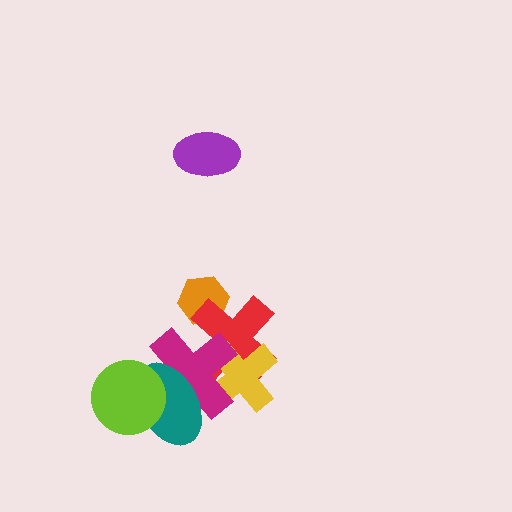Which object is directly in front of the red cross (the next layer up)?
The yellow cross is directly in front of the red cross.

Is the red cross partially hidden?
Yes, it is partially covered by another shape.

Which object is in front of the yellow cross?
The magenta cross is in front of the yellow cross.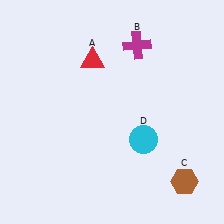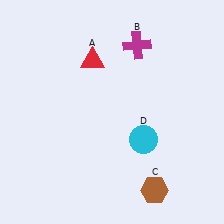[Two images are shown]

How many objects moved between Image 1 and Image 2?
1 object moved between the two images.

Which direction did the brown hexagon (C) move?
The brown hexagon (C) moved left.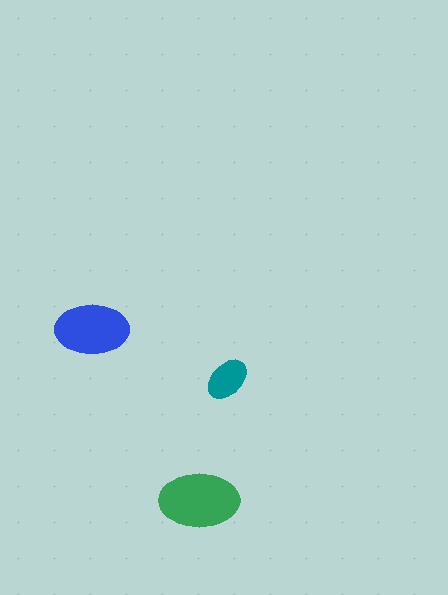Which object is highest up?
The blue ellipse is topmost.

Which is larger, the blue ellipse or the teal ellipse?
The blue one.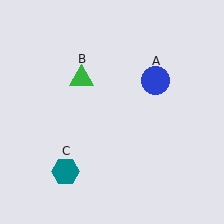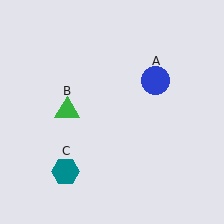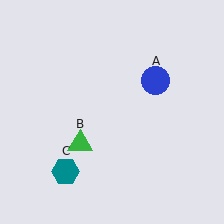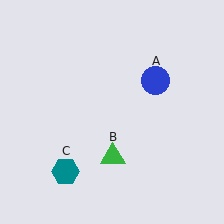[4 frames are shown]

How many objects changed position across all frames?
1 object changed position: green triangle (object B).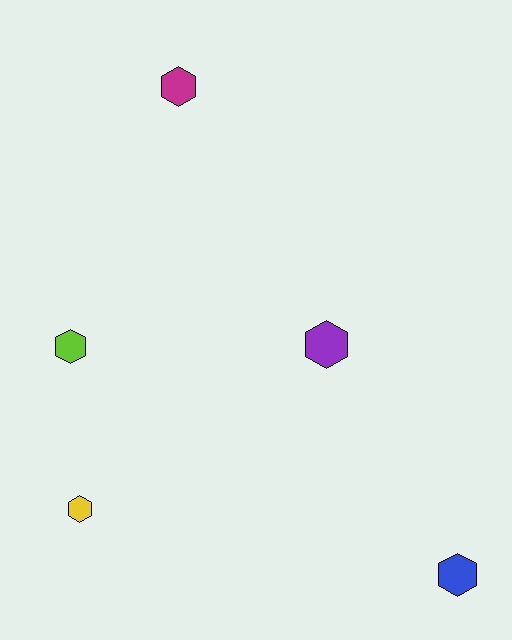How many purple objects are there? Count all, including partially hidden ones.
There is 1 purple object.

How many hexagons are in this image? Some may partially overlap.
There are 5 hexagons.